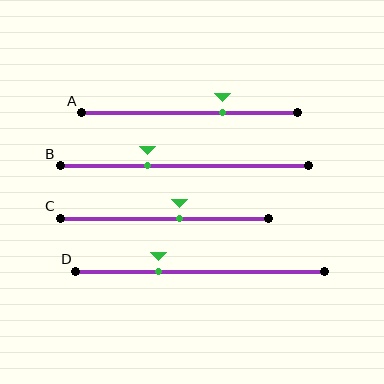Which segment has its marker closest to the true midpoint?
Segment C has its marker closest to the true midpoint.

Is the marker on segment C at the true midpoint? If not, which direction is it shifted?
No, the marker on segment C is shifted to the right by about 7% of the segment length.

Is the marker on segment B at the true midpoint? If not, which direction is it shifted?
No, the marker on segment B is shifted to the left by about 15% of the segment length.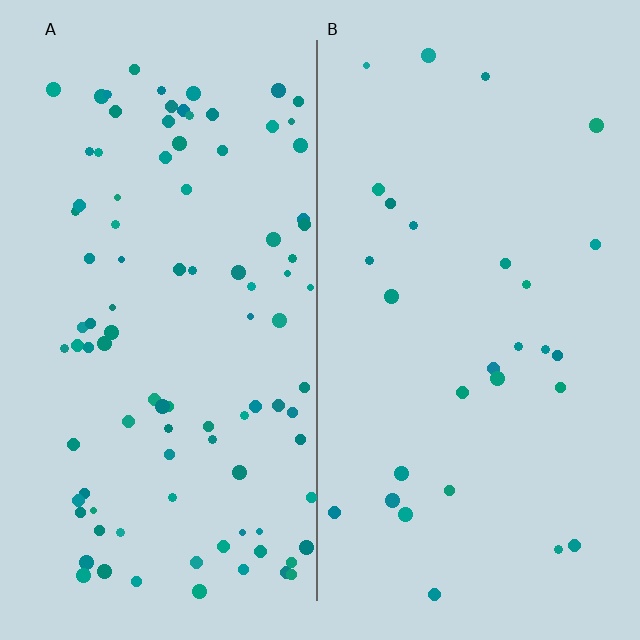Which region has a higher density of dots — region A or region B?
A (the left).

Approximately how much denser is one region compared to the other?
Approximately 3.4× — region A over region B.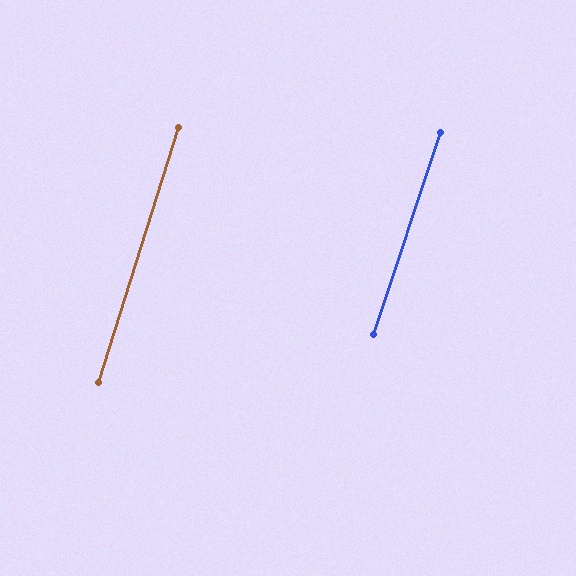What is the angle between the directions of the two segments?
Approximately 1 degree.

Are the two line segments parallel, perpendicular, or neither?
Parallel — their directions differ by only 1.1°.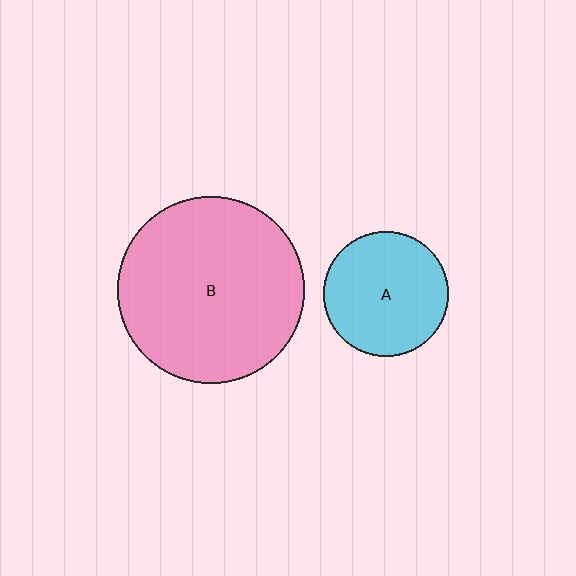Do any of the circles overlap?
No, none of the circles overlap.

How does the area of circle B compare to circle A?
Approximately 2.2 times.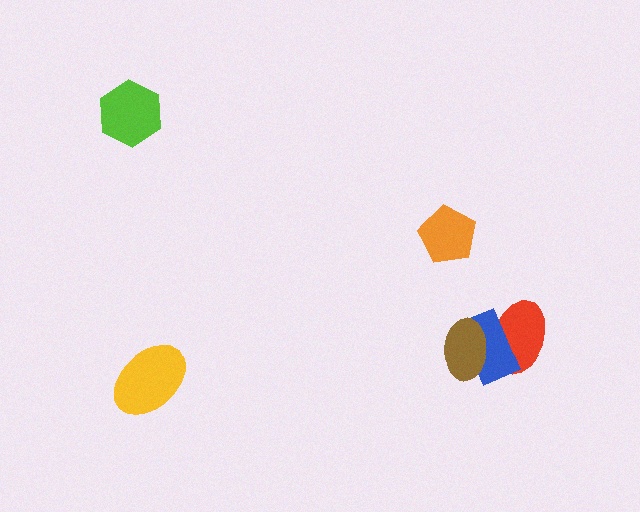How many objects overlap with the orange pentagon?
0 objects overlap with the orange pentagon.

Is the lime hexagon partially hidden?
No, no other shape covers it.